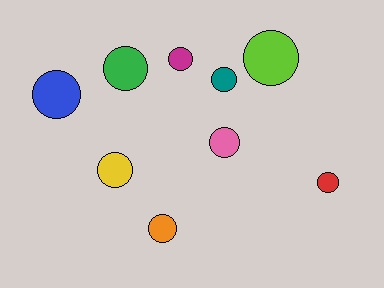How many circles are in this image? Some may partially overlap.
There are 9 circles.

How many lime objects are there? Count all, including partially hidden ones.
There is 1 lime object.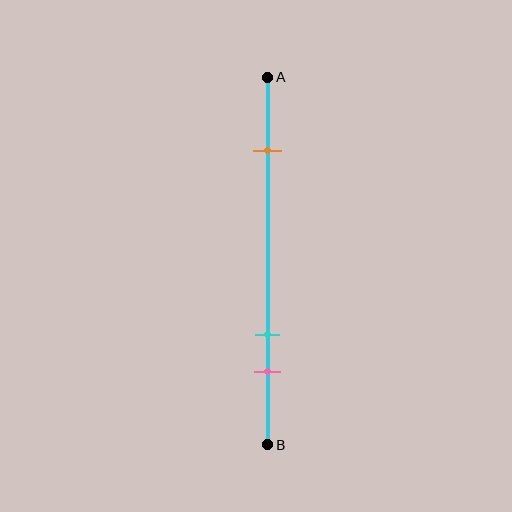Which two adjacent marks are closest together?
The cyan and pink marks are the closest adjacent pair.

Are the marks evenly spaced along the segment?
No, the marks are not evenly spaced.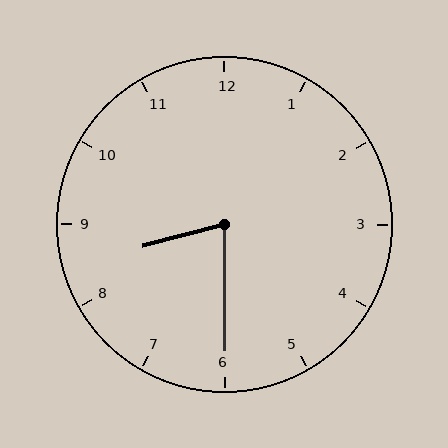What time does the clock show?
8:30.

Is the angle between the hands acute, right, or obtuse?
It is acute.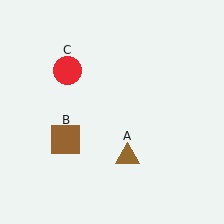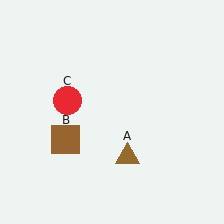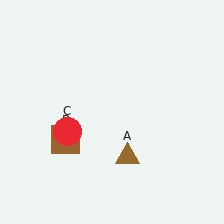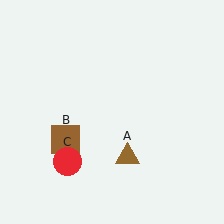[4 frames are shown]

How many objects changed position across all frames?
1 object changed position: red circle (object C).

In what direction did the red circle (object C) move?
The red circle (object C) moved down.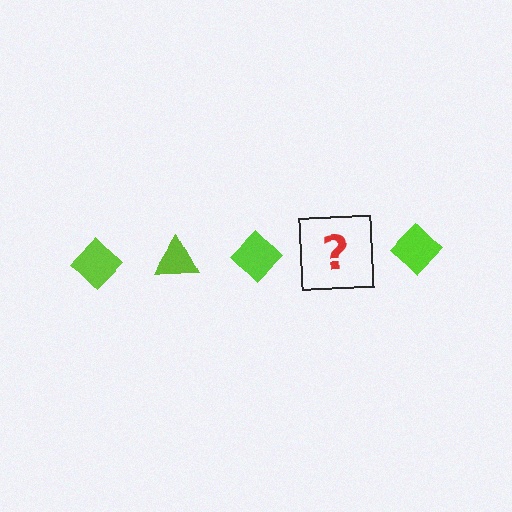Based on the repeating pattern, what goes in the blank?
The blank should be a lime triangle.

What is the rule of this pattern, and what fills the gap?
The rule is that the pattern cycles through diamond, triangle shapes in lime. The gap should be filled with a lime triangle.